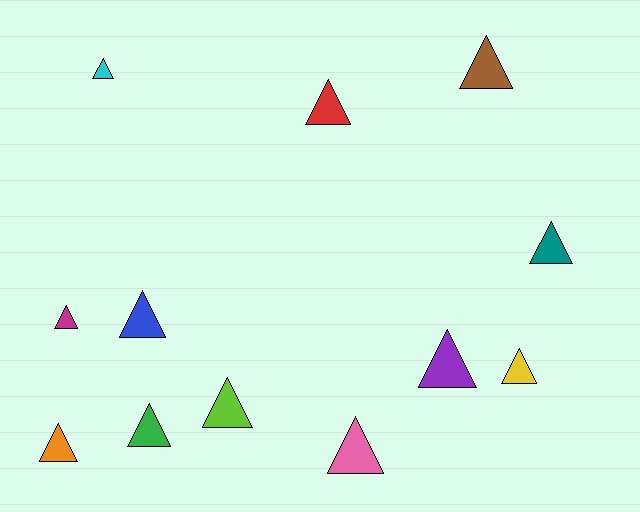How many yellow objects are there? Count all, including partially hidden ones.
There is 1 yellow object.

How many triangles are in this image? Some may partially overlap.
There are 12 triangles.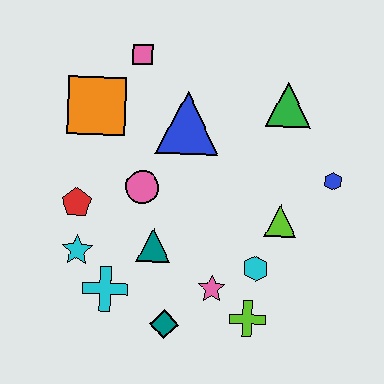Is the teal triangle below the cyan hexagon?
No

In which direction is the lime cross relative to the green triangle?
The lime cross is below the green triangle.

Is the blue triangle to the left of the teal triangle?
No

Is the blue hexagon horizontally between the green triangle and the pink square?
No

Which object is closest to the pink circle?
The teal triangle is closest to the pink circle.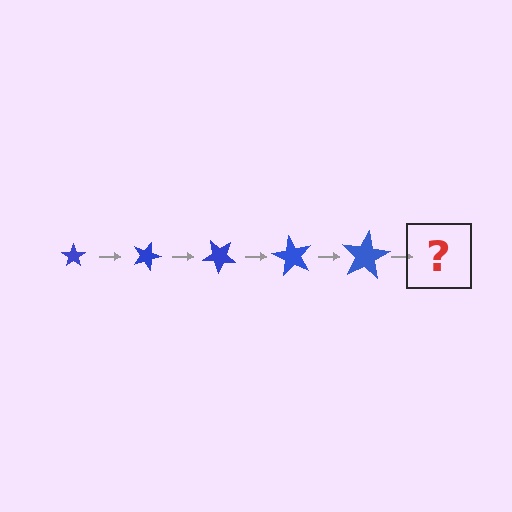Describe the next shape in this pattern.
It should be a star, larger than the previous one and rotated 100 degrees from the start.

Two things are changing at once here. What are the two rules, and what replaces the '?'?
The two rules are that the star grows larger each step and it rotates 20 degrees each step. The '?' should be a star, larger than the previous one and rotated 100 degrees from the start.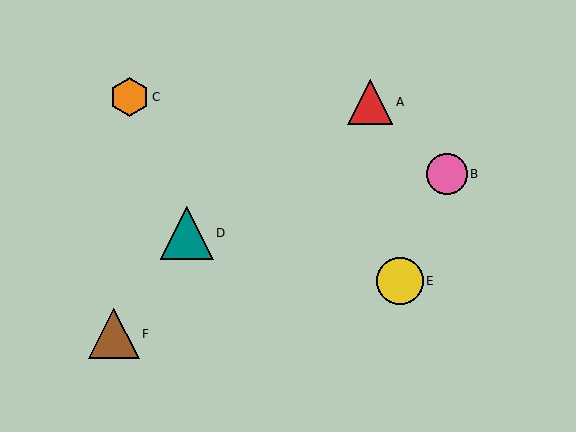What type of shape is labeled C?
Shape C is an orange hexagon.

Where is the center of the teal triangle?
The center of the teal triangle is at (187, 233).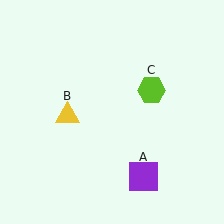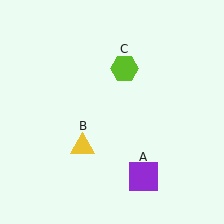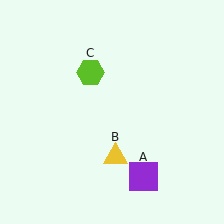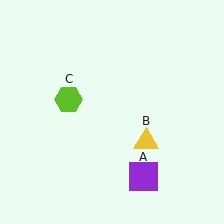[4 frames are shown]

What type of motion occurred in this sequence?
The yellow triangle (object B), lime hexagon (object C) rotated counterclockwise around the center of the scene.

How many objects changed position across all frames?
2 objects changed position: yellow triangle (object B), lime hexagon (object C).